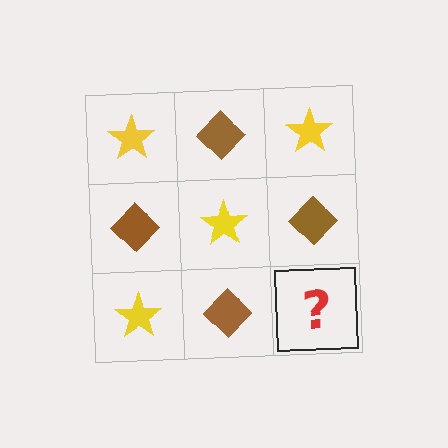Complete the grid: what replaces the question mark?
The question mark should be replaced with a yellow star.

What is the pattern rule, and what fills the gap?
The rule is that it alternates yellow star and brown diamond in a checkerboard pattern. The gap should be filled with a yellow star.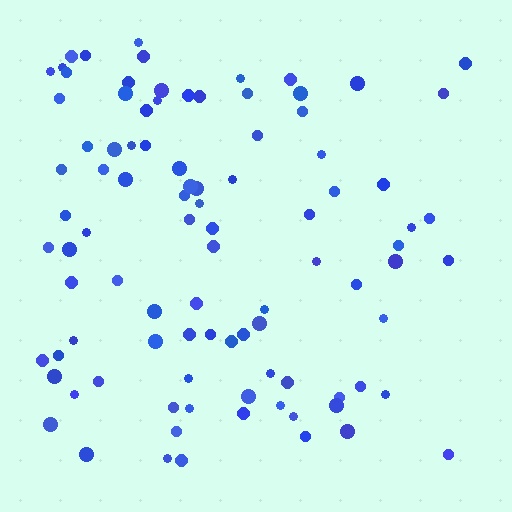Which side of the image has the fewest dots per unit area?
The right.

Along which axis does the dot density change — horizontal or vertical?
Horizontal.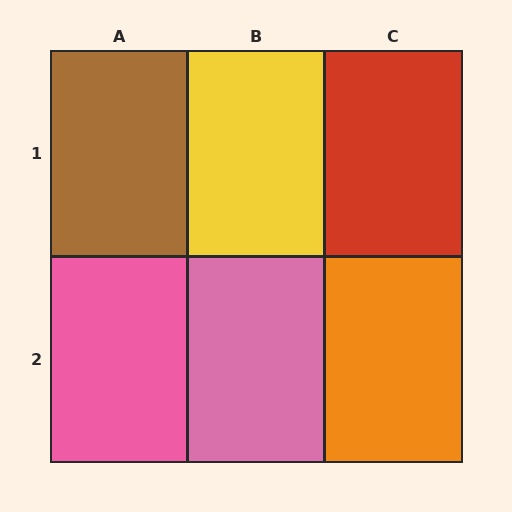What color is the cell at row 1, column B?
Yellow.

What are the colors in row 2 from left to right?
Pink, pink, orange.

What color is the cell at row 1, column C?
Red.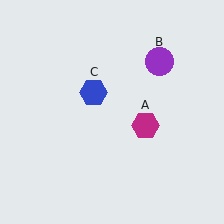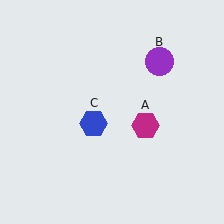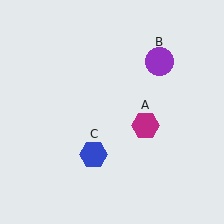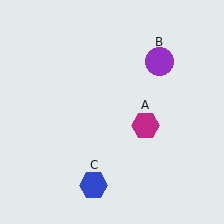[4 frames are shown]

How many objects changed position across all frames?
1 object changed position: blue hexagon (object C).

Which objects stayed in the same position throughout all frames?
Magenta hexagon (object A) and purple circle (object B) remained stationary.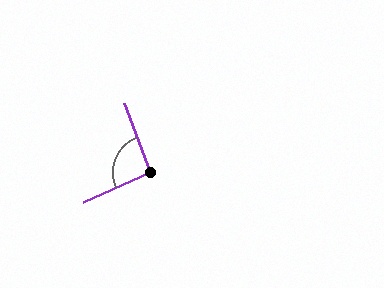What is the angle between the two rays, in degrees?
Approximately 93 degrees.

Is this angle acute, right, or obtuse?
It is approximately a right angle.